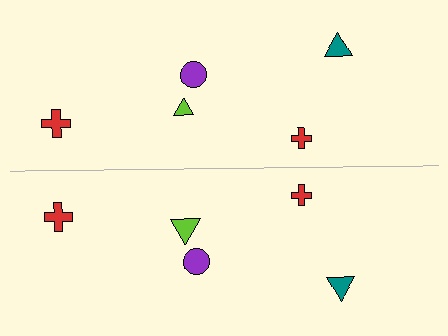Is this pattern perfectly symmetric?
No, the pattern is not perfectly symmetric. The lime triangle on the bottom side has a different size than its mirror counterpart.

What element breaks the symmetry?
The lime triangle on the bottom side has a different size than its mirror counterpart.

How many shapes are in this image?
There are 10 shapes in this image.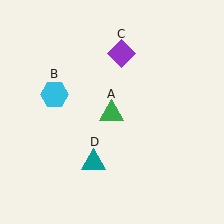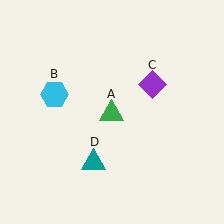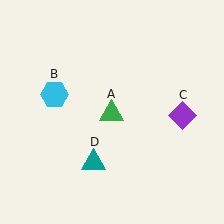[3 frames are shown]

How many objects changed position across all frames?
1 object changed position: purple diamond (object C).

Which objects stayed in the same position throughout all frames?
Green triangle (object A) and cyan hexagon (object B) and teal triangle (object D) remained stationary.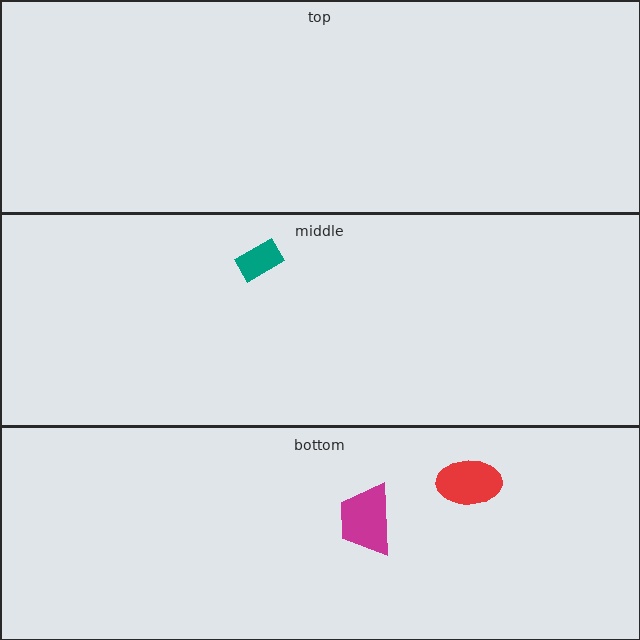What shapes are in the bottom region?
The magenta trapezoid, the red ellipse.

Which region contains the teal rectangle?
The middle region.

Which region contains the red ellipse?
The bottom region.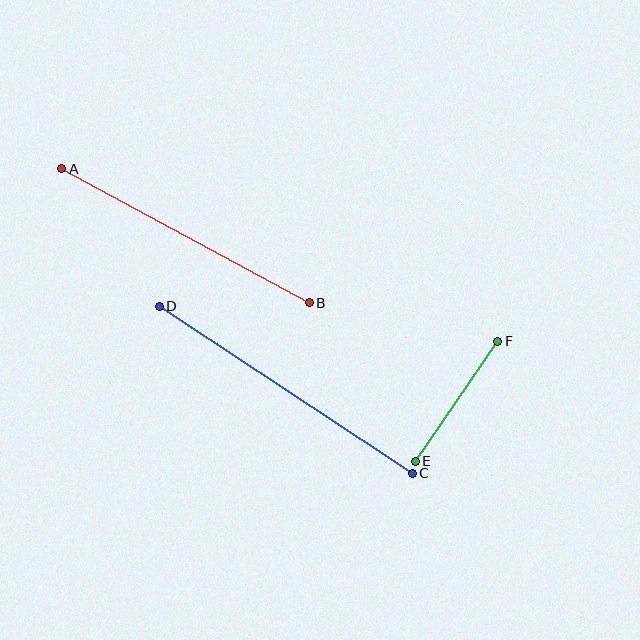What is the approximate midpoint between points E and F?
The midpoint is at approximately (457, 401) pixels.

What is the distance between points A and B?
The distance is approximately 281 pixels.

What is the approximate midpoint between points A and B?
The midpoint is at approximately (186, 236) pixels.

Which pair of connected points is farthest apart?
Points C and D are farthest apart.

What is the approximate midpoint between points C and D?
The midpoint is at approximately (286, 390) pixels.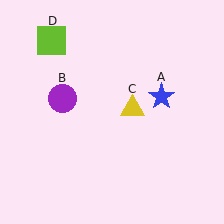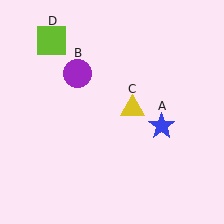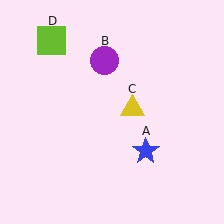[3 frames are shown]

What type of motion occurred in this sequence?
The blue star (object A), purple circle (object B) rotated clockwise around the center of the scene.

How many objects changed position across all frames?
2 objects changed position: blue star (object A), purple circle (object B).